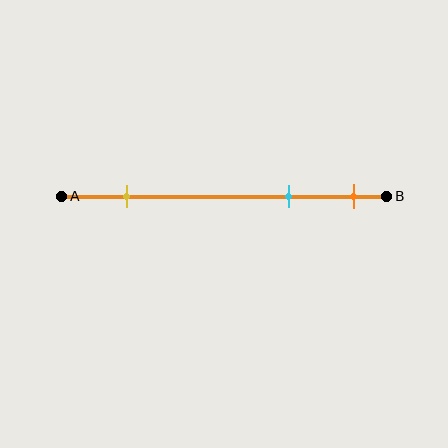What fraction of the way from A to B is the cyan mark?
The cyan mark is approximately 70% (0.7) of the way from A to B.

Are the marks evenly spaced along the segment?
No, the marks are not evenly spaced.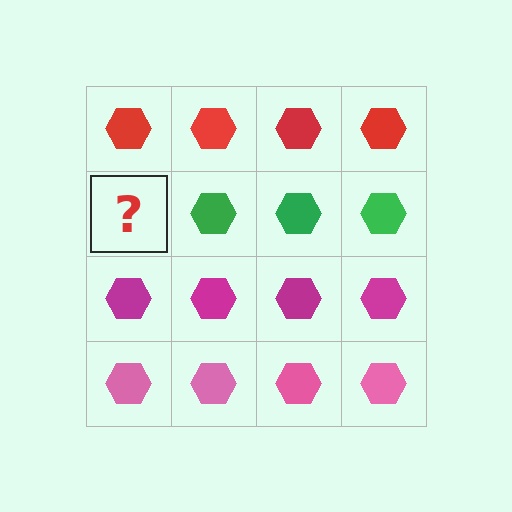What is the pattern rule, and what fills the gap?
The rule is that each row has a consistent color. The gap should be filled with a green hexagon.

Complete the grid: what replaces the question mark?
The question mark should be replaced with a green hexagon.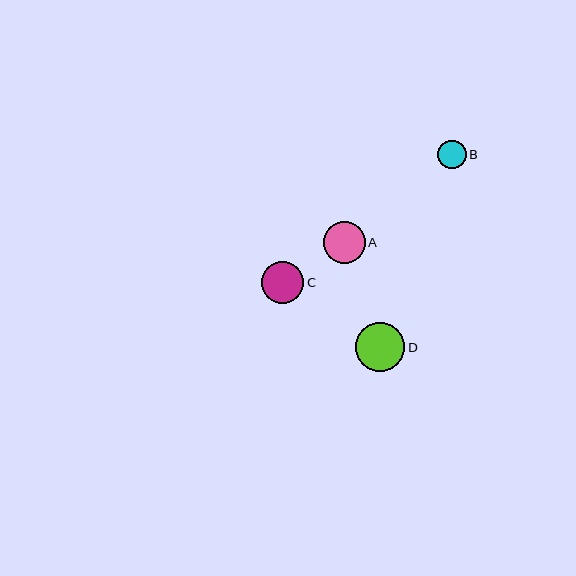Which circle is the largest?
Circle D is the largest with a size of approximately 49 pixels.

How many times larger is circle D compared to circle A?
Circle D is approximately 1.2 times the size of circle A.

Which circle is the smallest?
Circle B is the smallest with a size of approximately 28 pixels.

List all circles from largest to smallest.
From largest to smallest: D, C, A, B.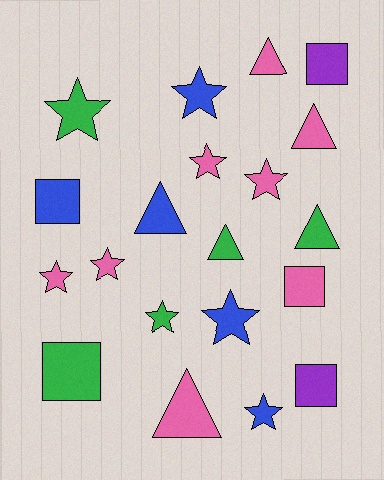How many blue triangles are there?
There is 1 blue triangle.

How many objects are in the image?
There are 20 objects.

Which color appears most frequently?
Pink, with 8 objects.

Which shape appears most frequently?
Star, with 9 objects.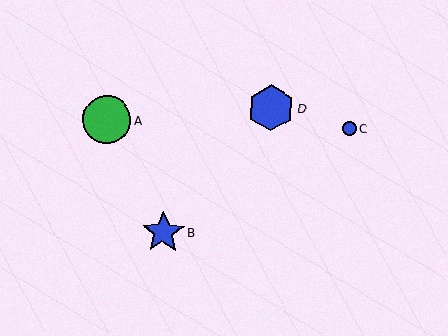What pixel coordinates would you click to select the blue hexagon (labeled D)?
Click at (271, 108) to select the blue hexagon D.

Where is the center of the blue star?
The center of the blue star is at (163, 232).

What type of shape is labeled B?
Shape B is a blue star.